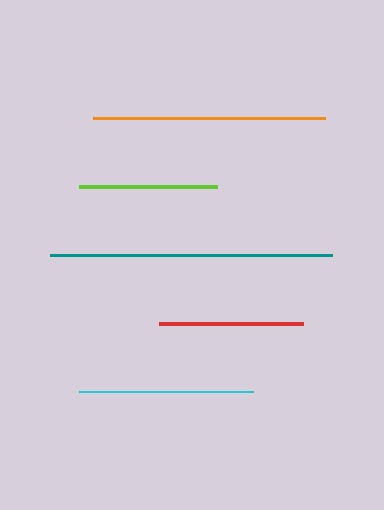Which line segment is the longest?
The teal line is the longest at approximately 283 pixels.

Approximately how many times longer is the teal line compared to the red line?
The teal line is approximately 2.0 times the length of the red line.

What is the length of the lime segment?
The lime segment is approximately 138 pixels long.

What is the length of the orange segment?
The orange segment is approximately 232 pixels long.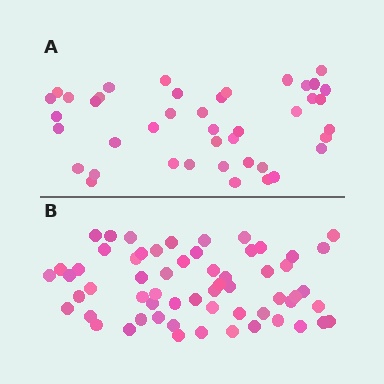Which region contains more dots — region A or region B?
Region B (the bottom region) has more dots.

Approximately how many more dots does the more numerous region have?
Region B has approximately 20 more dots than region A.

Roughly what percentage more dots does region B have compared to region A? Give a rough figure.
About 45% more.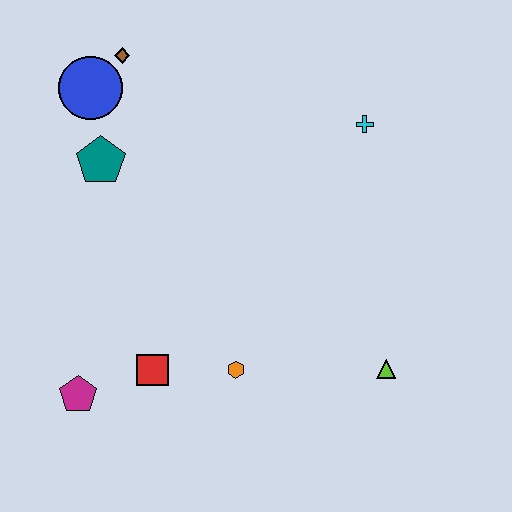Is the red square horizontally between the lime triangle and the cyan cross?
No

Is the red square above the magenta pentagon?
Yes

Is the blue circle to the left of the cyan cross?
Yes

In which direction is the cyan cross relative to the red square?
The cyan cross is above the red square.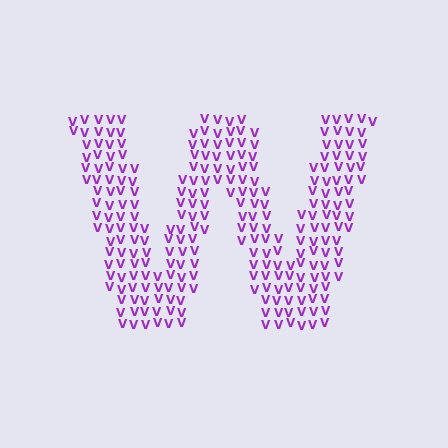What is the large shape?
The large shape is the letter W.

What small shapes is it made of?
It is made of small letter V's.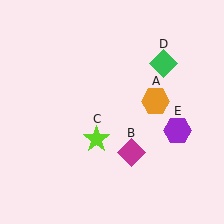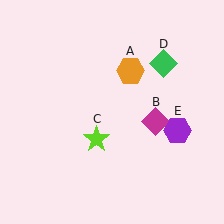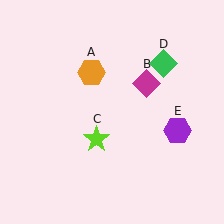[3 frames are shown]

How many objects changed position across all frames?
2 objects changed position: orange hexagon (object A), magenta diamond (object B).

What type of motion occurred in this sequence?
The orange hexagon (object A), magenta diamond (object B) rotated counterclockwise around the center of the scene.